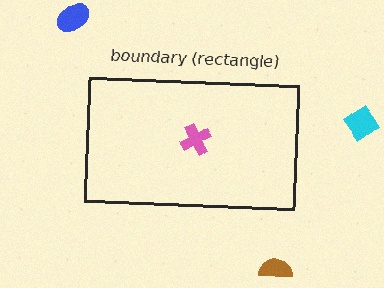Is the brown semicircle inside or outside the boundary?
Outside.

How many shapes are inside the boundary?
1 inside, 3 outside.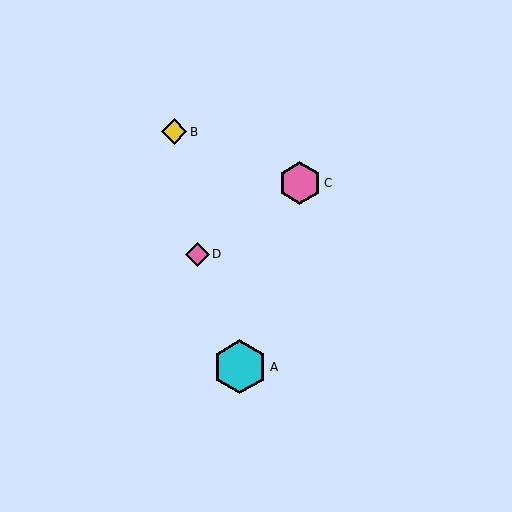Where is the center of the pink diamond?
The center of the pink diamond is at (197, 254).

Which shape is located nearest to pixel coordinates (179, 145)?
The yellow diamond (labeled B) at (174, 132) is nearest to that location.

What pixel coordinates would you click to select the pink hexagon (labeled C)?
Click at (300, 183) to select the pink hexagon C.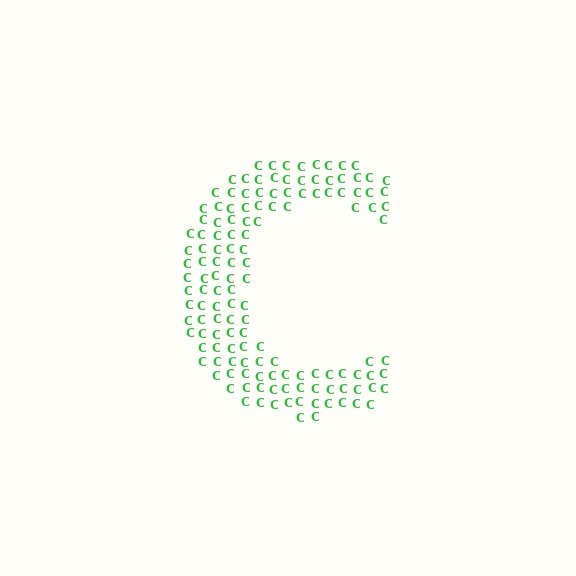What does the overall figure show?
The overall figure shows the letter C.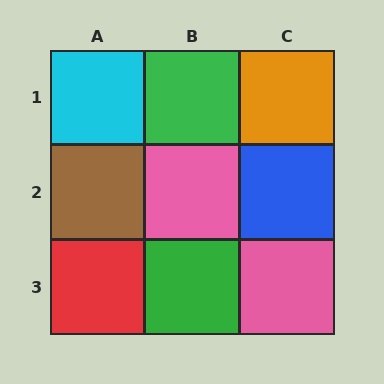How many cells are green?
2 cells are green.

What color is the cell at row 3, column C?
Pink.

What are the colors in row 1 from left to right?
Cyan, green, orange.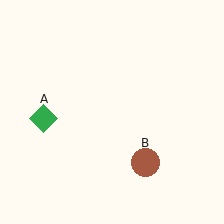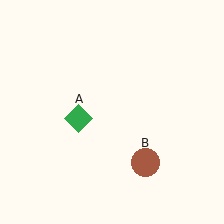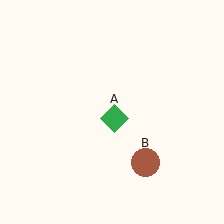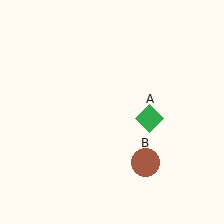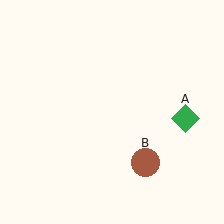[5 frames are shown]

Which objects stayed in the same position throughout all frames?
Brown circle (object B) remained stationary.